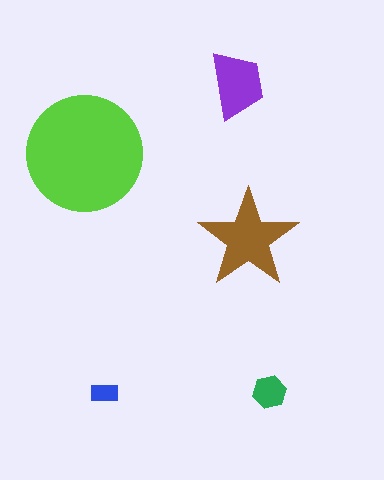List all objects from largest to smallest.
The lime circle, the brown star, the purple trapezoid, the green hexagon, the blue rectangle.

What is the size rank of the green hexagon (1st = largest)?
4th.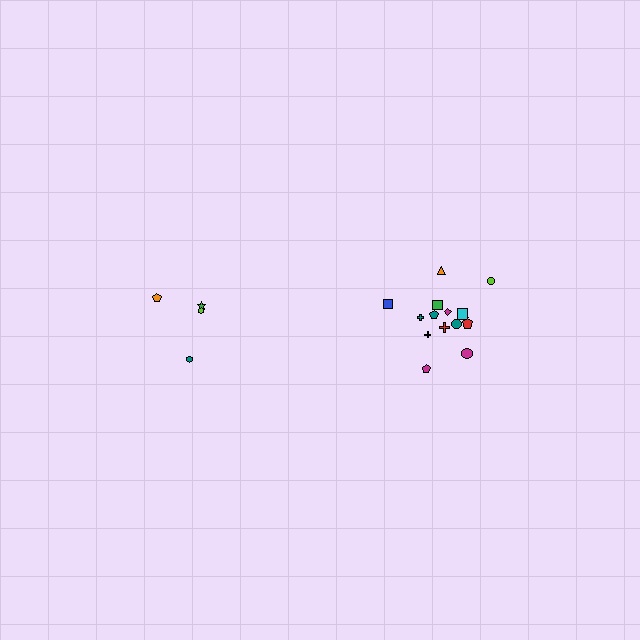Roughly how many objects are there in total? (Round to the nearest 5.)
Roughly 20 objects in total.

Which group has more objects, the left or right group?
The right group.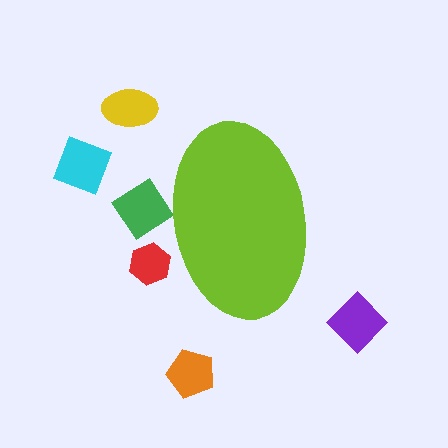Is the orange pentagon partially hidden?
No, the orange pentagon is fully visible.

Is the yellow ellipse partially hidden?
No, the yellow ellipse is fully visible.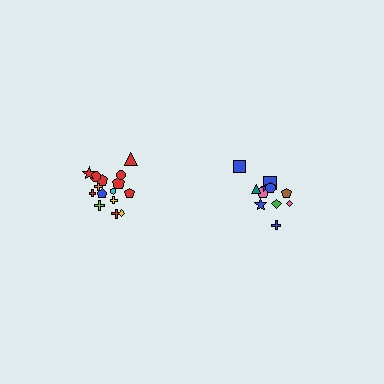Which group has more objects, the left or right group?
The left group.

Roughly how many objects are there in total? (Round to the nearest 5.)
Roughly 25 objects in total.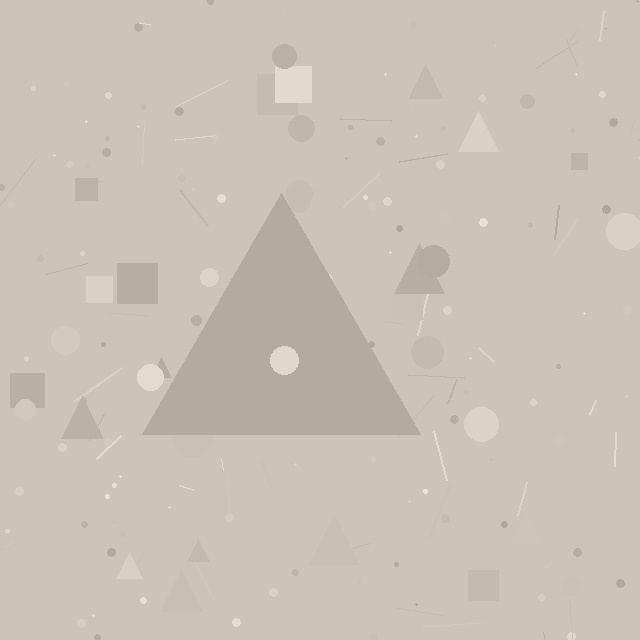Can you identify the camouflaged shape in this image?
The camouflaged shape is a triangle.